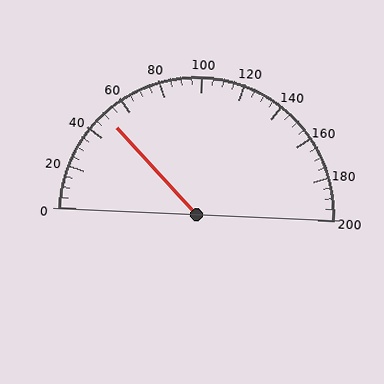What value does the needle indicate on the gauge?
The needle indicates approximately 50.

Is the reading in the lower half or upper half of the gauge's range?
The reading is in the lower half of the range (0 to 200).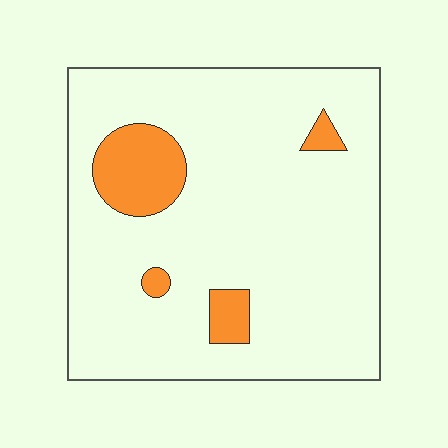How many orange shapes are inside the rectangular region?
4.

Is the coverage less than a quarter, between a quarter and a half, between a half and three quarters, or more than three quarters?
Less than a quarter.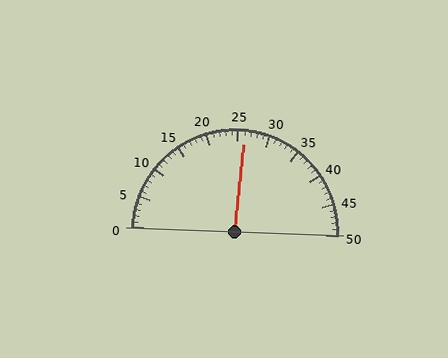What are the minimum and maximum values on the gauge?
The gauge ranges from 0 to 50.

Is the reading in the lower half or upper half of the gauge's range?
The reading is in the upper half of the range (0 to 50).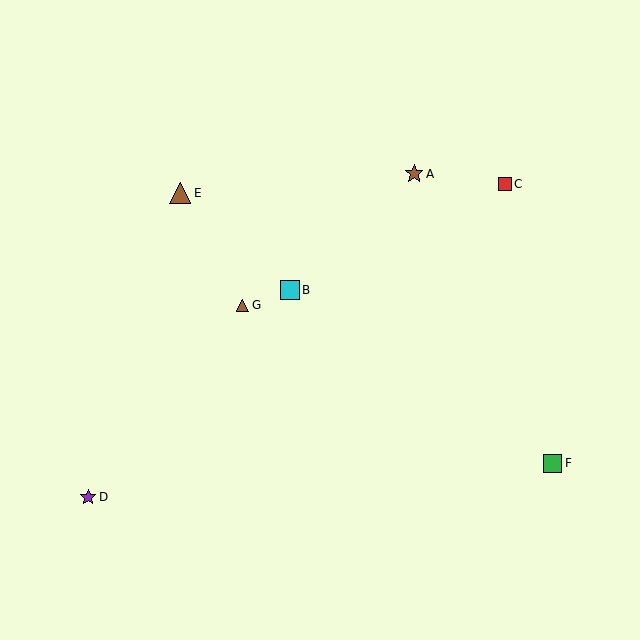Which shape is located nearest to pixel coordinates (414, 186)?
The brown star (labeled A) at (414, 174) is nearest to that location.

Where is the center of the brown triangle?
The center of the brown triangle is at (180, 193).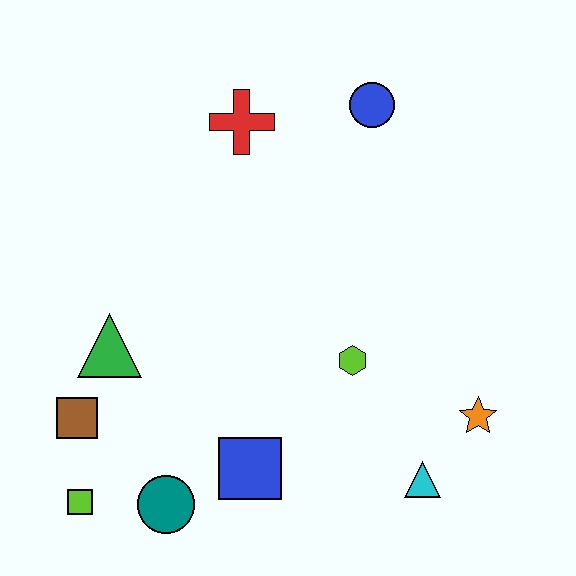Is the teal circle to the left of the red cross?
Yes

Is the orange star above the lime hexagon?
No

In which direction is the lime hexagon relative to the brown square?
The lime hexagon is to the right of the brown square.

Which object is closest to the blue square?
The teal circle is closest to the blue square.